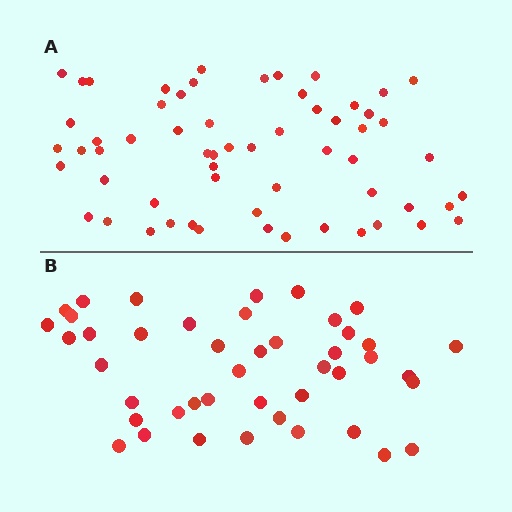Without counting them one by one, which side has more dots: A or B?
Region A (the top region) has more dots.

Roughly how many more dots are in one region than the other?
Region A has approximately 15 more dots than region B.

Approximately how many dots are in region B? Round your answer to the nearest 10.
About 40 dots. (The exact count is 44, which rounds to 40.)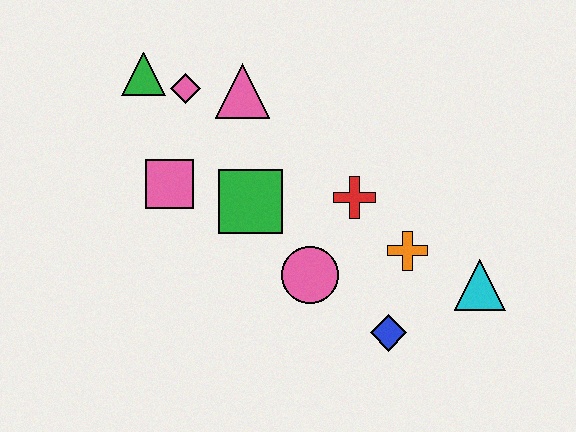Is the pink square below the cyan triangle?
No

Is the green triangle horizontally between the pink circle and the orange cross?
No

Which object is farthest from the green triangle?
The cyan triangle is farthest from the green triangle.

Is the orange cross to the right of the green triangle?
Yes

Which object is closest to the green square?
The pink square is closest to the green square.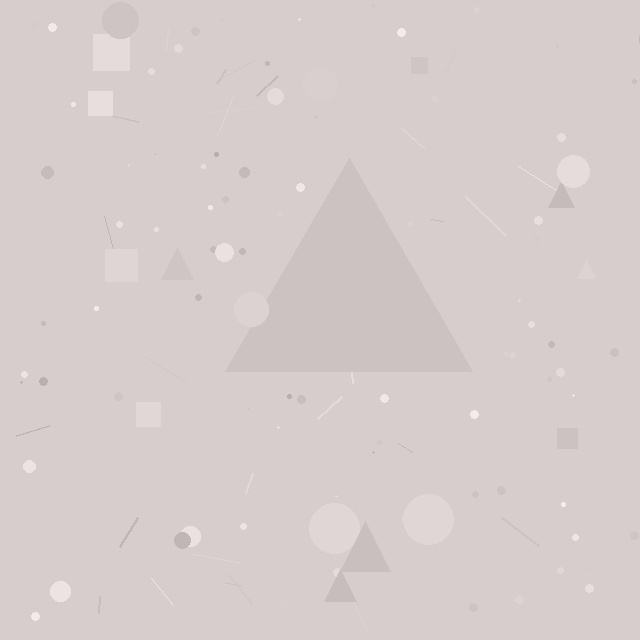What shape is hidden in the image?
A triangle is hidden in the image.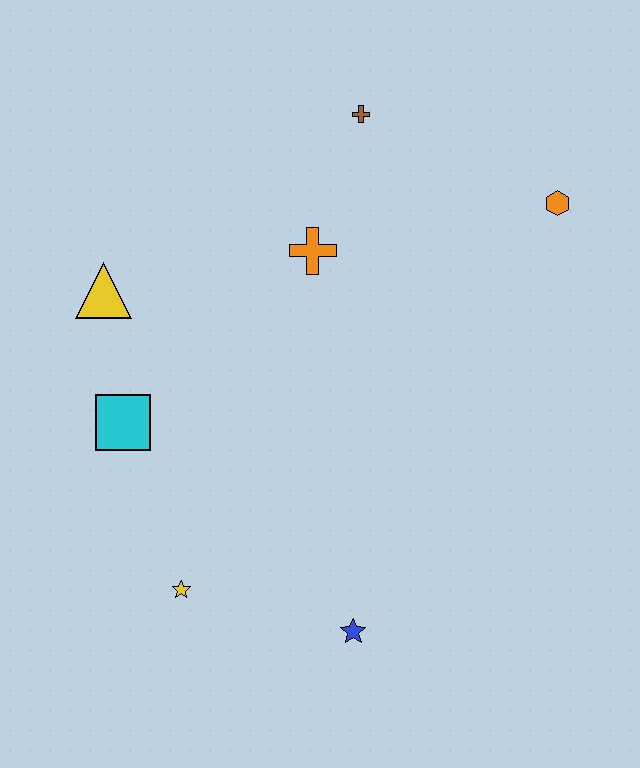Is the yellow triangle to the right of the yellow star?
No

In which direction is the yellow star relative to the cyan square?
The yellow star is below the cyan square.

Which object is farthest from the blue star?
The brown cross is farthest from the blue star.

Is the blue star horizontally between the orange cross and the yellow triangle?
No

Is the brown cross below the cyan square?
No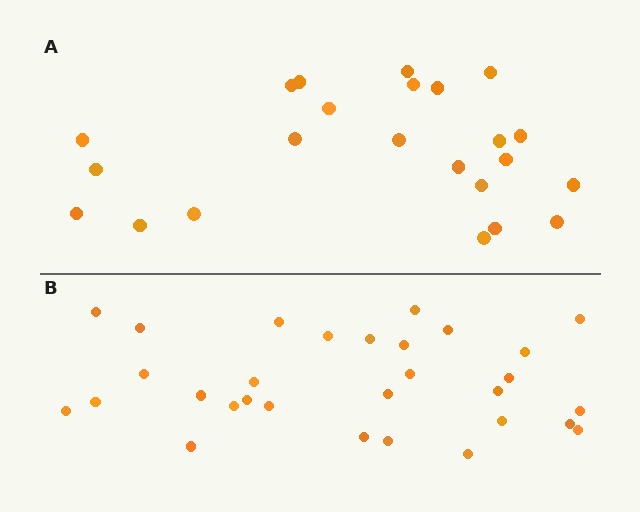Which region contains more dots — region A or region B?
Region B (the bottom region) has more dots.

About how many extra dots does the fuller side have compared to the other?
Region B has roughly 8 or so more dots than region A.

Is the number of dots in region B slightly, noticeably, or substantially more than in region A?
Region B has noticeably more, but not dramatically so. The ratio is roughly 1.3 to 1.